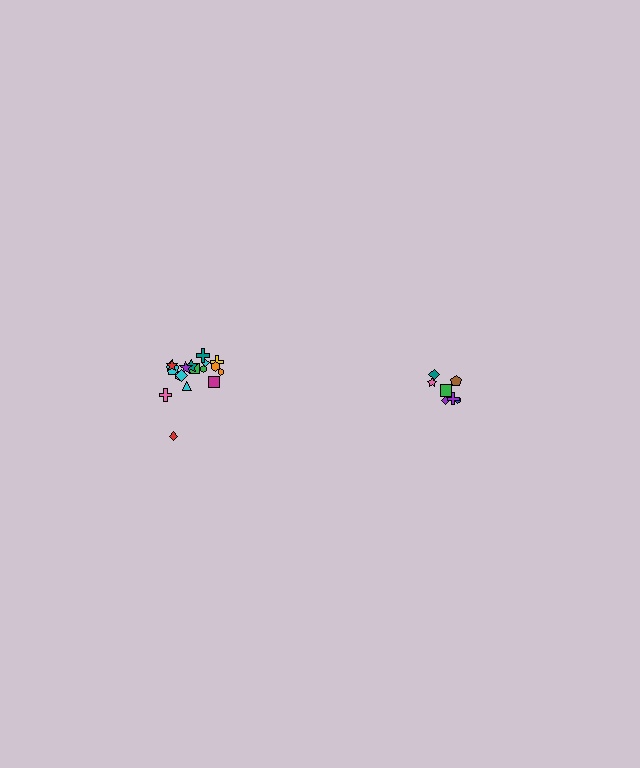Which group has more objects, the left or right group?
The left group.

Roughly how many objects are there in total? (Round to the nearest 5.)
Roughly 25 objects in total.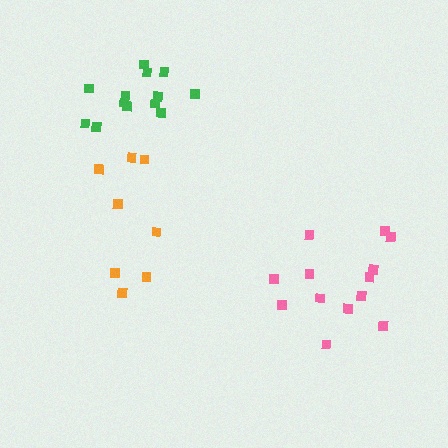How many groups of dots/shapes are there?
There are 3 groups.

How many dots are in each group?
Group 1: 8 dots, Group 2: 13 dots, Group 3: 13 dots (34 total).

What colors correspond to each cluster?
The clusters are colored: orange, pink, green.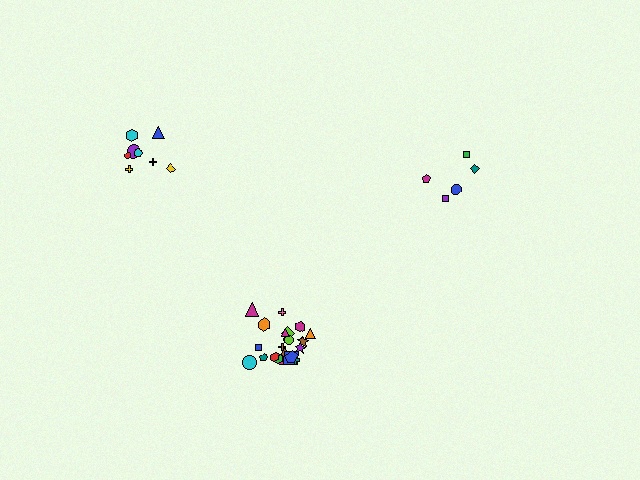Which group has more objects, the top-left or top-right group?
The top-left group.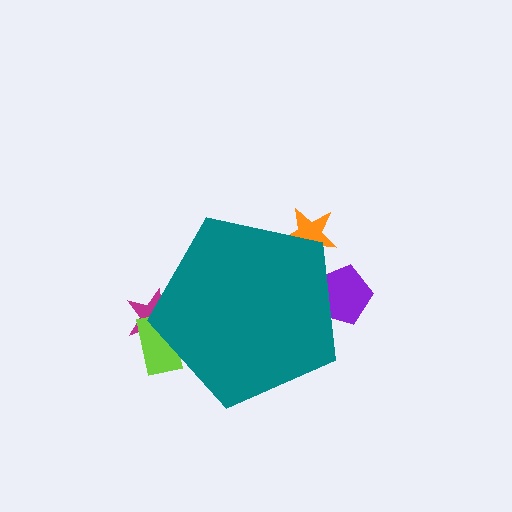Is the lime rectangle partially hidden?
Yes, the lime rectangle is partially hidden behind the teal pentagon.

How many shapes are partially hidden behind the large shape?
4 shapes are partially hidden.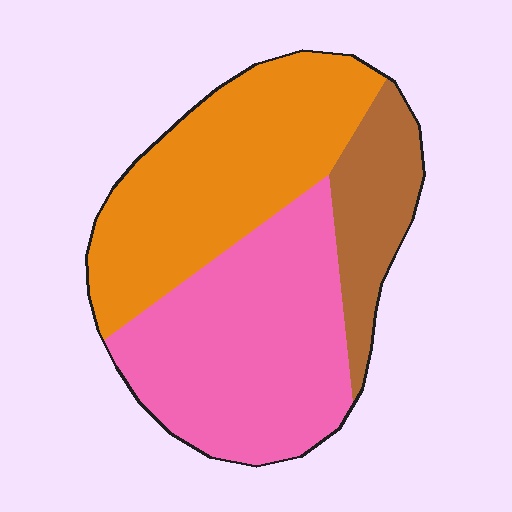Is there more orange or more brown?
Orange.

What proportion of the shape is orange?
Orange takes up about two fifths (2/5) of the shape.